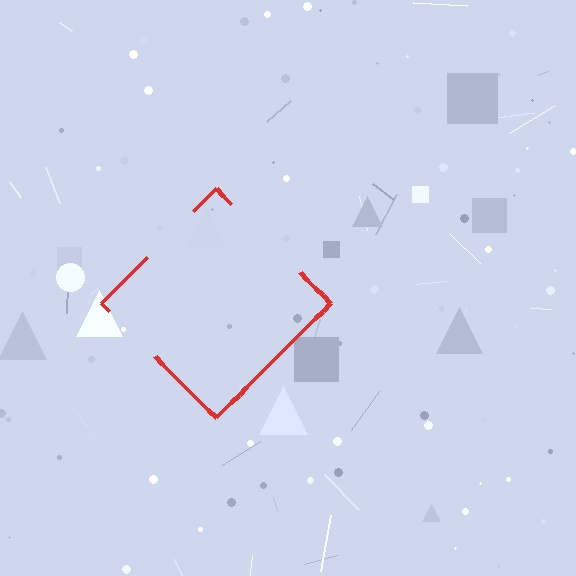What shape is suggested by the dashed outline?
The dashed outline suggests a diamond.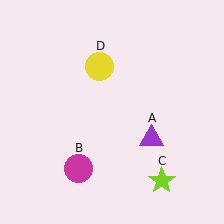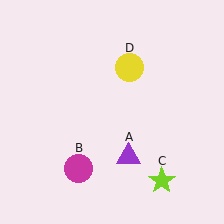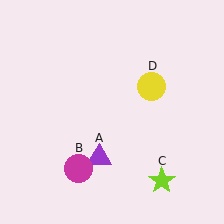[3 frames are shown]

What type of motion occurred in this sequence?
The purple triangle (object A), yellow circle (object D) rotated clockwise around the center of the scene.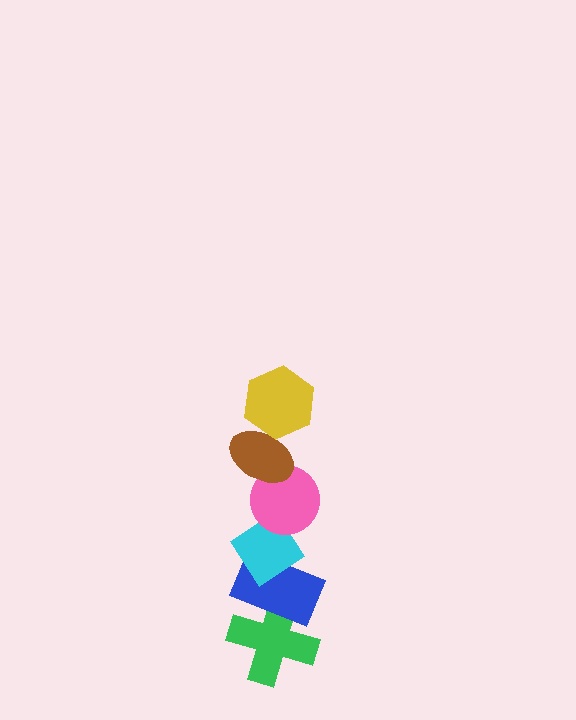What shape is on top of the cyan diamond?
The pink circle is on top of the cyan diamond.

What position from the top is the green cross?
The green cross is 6th from the top.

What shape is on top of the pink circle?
The brown ellipse is on top of the pink circle.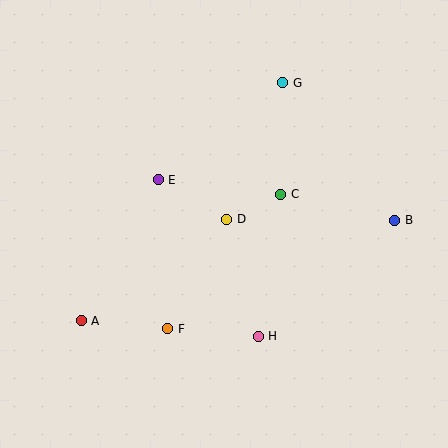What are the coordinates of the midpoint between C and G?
The midpoint between C and G is at (282, 139).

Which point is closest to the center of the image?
Point D at (227, 219) is closest to the center.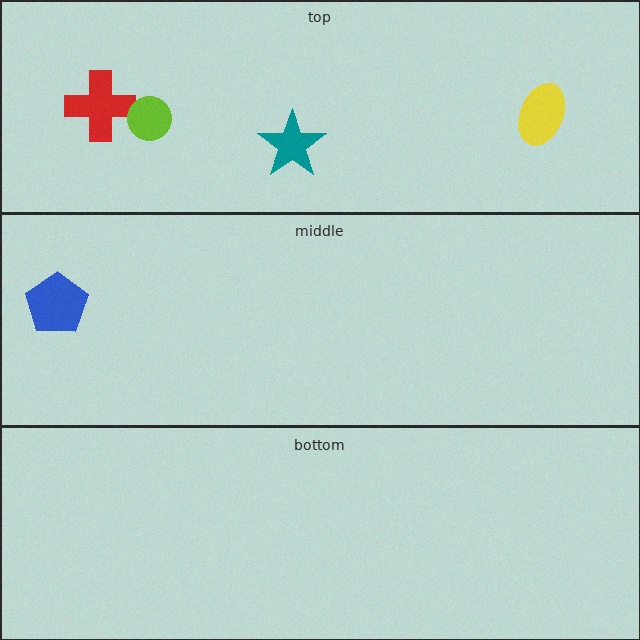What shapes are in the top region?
The red cross, the teal star, the lime circle, the yellow ellipse.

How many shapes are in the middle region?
1.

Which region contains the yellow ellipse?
The top region.